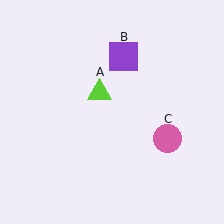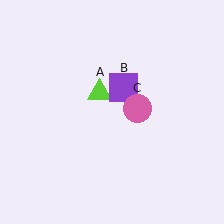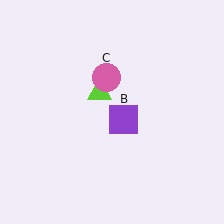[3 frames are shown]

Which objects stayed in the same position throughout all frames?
Lime triangle (object A) remained stationary.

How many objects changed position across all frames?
2 objects changed position: purple square (object B), pink circle (object C).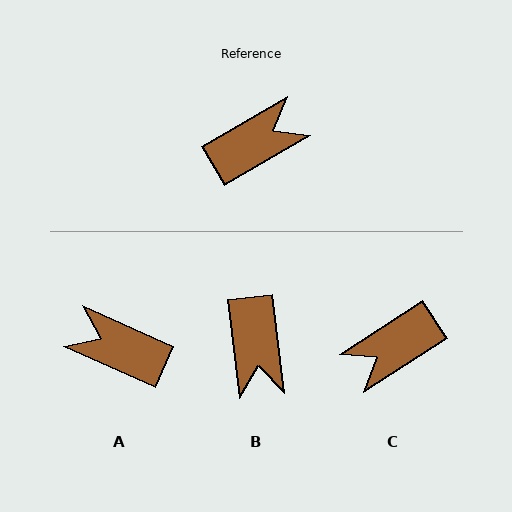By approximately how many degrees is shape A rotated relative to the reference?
Approximately 126 degrees counter-clockwise.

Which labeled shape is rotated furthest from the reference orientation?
C, about 177 degrees away.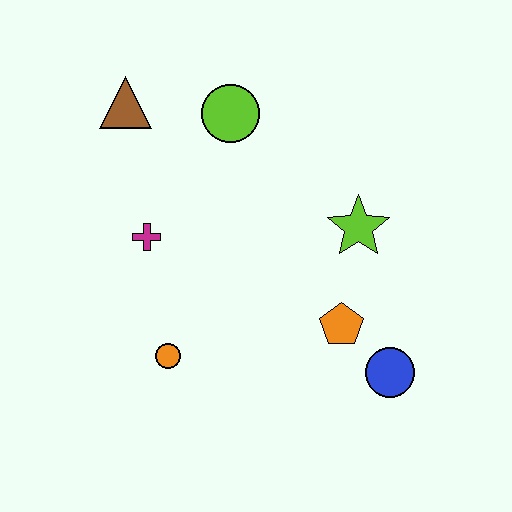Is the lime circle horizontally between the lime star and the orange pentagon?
No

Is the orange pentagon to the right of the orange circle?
Yes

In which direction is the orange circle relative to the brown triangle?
The orange circle is below the brown triangle.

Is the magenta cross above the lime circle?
No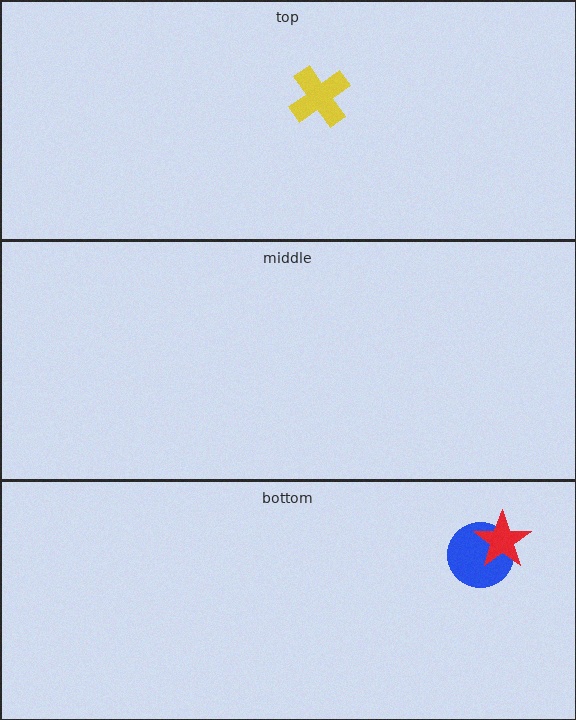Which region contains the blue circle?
The bottom region.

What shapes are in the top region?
The yellow cross.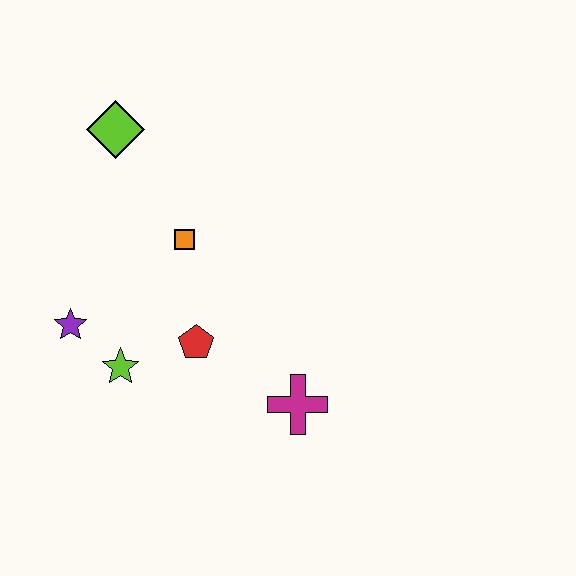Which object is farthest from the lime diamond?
The magenta cross is farthest from the lime diamond.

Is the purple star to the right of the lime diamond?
No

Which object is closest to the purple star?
The lime star is closest to the purple star.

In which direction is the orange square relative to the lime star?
The orange square is above the lime star.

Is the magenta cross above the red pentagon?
No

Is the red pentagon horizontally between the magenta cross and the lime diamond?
Yes